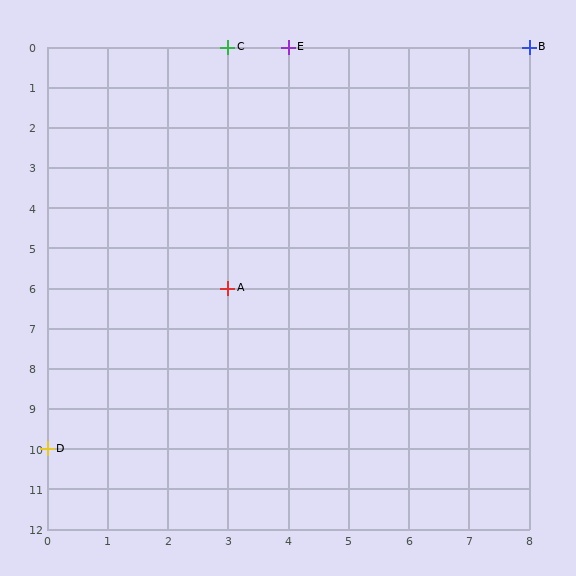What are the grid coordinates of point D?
Point D is at grid coordinates (0, 10).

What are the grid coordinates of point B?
Point B is at grid coordinates (8, 0).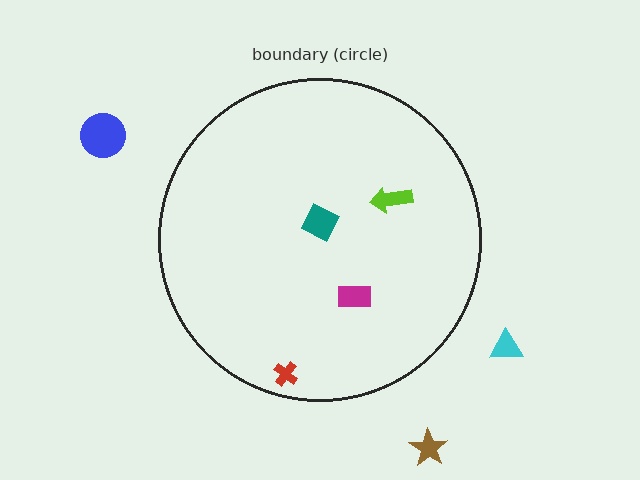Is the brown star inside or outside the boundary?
Outside.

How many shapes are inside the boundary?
4 inside, 3 outside.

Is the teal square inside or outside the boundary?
Inside.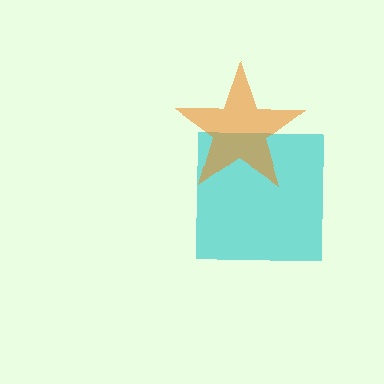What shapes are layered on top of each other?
The layered shapes are: a cyan square, an orange star.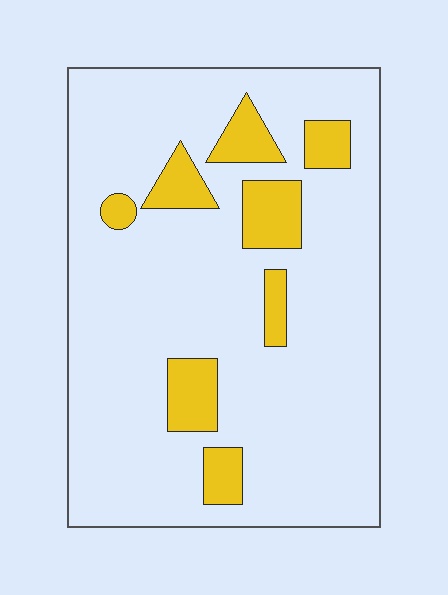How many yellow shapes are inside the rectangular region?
8.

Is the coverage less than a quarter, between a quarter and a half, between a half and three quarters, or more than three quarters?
Less than a quarter.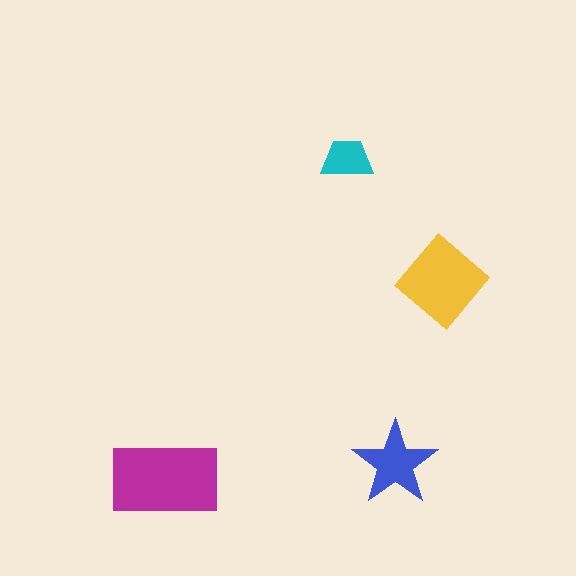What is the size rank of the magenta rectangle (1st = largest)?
1st.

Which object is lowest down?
The magenta rectangle is bottommost.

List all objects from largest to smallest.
The magenta rectangle, the yellow diamond, the blue star, the cyan trapezoid.